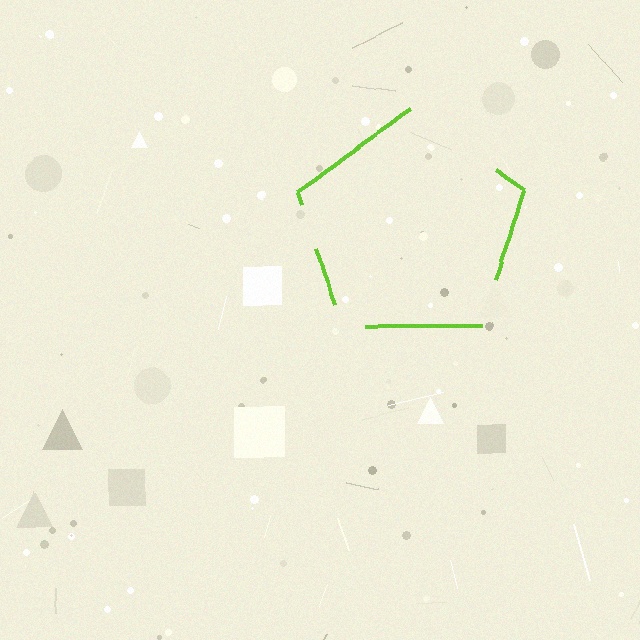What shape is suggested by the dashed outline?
The dashed outline suggests a pentagon.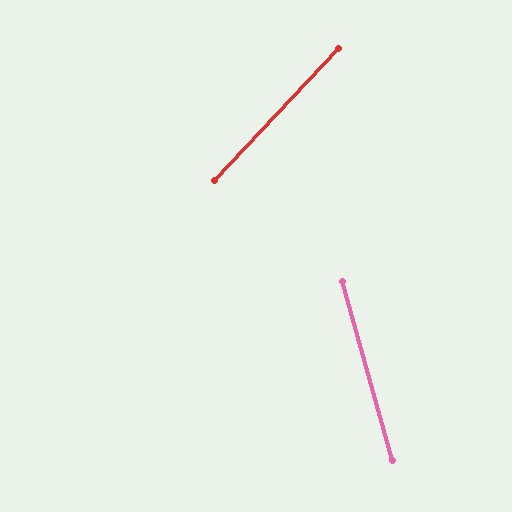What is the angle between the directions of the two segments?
Approximately 59 degrees.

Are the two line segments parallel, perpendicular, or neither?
Neither parallel nor perpendicular — they differ by about 59°.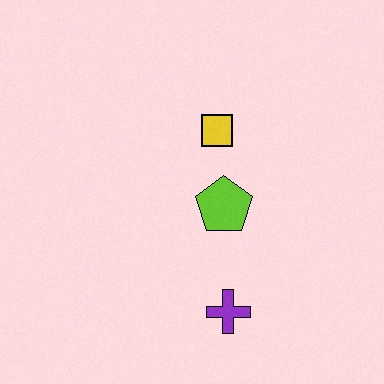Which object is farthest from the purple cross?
The yellow square is farthest from the purple cross.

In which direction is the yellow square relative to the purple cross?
The yellow square is above the purple cross.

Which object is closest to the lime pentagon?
The yellow square is closest to the lime pentagon.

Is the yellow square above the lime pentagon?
Yes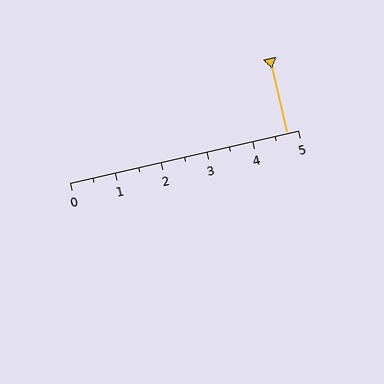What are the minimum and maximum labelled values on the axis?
The axis runs from 0 to 5.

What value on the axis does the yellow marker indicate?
The marker indicates approximately 4.8.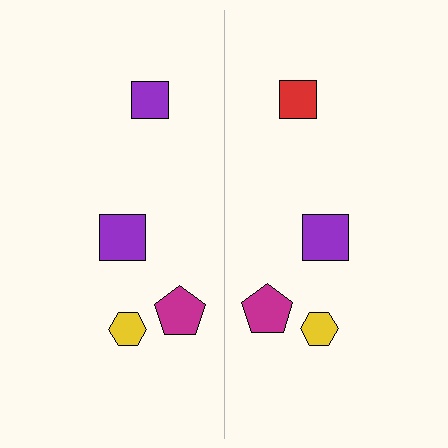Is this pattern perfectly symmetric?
No, the pattern is not perfectly symmetric. The red square on the right side breaks the symmetry — its mirror counterpart is purple.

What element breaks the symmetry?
The red square on the right side breaks the symmetry — its mirror counterpart is purple.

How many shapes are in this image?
There are 8 shapes in this image.